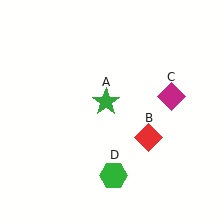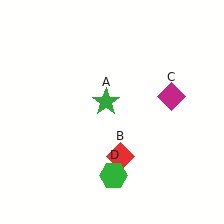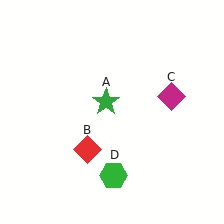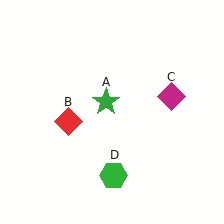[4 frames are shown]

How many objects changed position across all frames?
1 object changed position: red diamond (object B).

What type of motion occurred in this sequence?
The red diamond (object B) rotated clockwise around the center of the scene.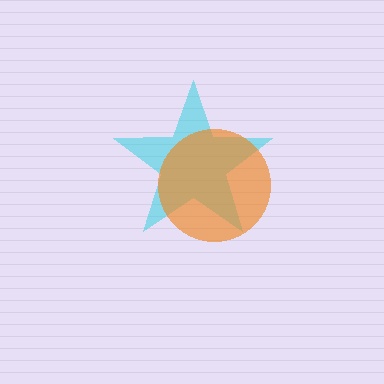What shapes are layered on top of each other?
The layered shapes are: a cyan star, an orange circle.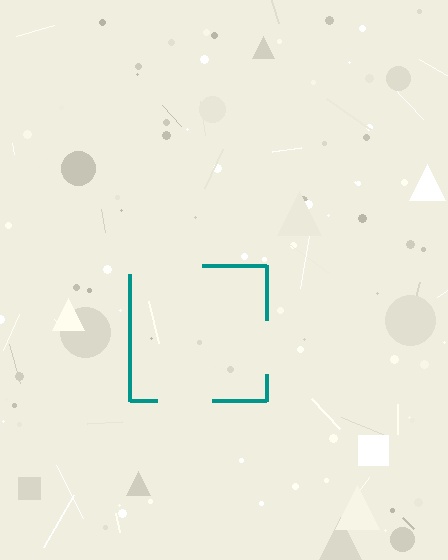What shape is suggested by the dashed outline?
The dashed outline suggests a square.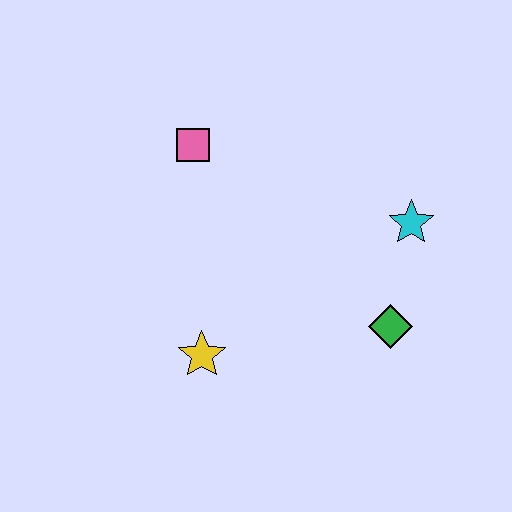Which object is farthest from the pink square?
The green diamond is farthest from the pink square.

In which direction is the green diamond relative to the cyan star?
The green diamond is below the cyan star.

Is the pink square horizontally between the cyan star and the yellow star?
No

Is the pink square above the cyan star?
Yes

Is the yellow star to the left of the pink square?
No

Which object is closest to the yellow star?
The green diamond is closest to the yellow star.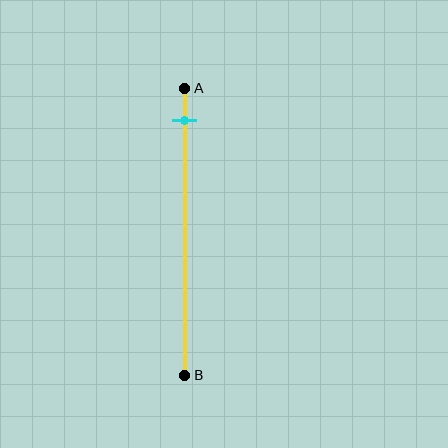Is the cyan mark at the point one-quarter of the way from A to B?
No, the mark is at about 10% from A, not at the 25% one-quarter point.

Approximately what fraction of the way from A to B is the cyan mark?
The cyan mark is approximately 10% of the way from A to B.